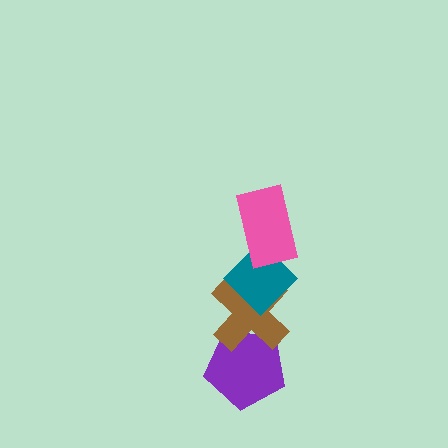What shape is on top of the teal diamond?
The pink rectangle is on top of the teal diamond.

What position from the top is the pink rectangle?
The pink rectangle is 1st from the top.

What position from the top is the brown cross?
The brown cross is 3rd from the top.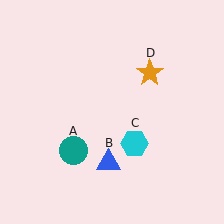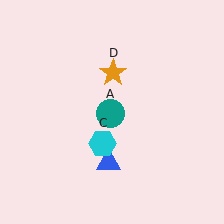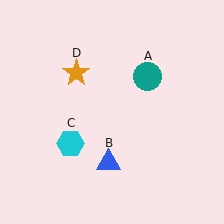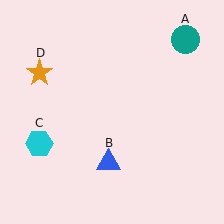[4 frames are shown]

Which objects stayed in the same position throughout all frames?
Blue triangle (object B) remained stationary.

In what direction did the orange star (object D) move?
The orange star (object D) moved left.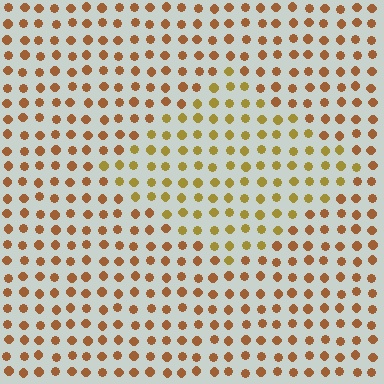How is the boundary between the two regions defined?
The boundary is defined purely by a slight shift in hue (about 27 degrees). Spacing, size, and orientation are identical on both sides.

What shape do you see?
I see a diamond.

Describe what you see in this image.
The image is filled with small brown elements in a uniform arrangement. A diamond-shaped region is visible where the elements are tinted to a slightly different hue, forming a subtle color boundary.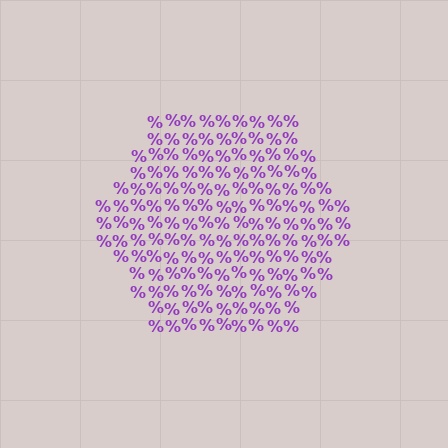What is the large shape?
The large shape is a hexagon.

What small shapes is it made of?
It is made of small percent signs.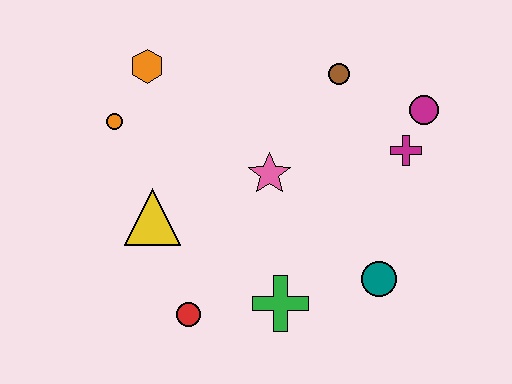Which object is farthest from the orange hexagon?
The teal circle is farthest from the orange hexagon.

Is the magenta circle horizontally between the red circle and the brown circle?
No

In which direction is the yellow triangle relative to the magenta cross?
The yellow triangle is to the left of the magenta cross.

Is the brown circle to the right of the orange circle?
Yes